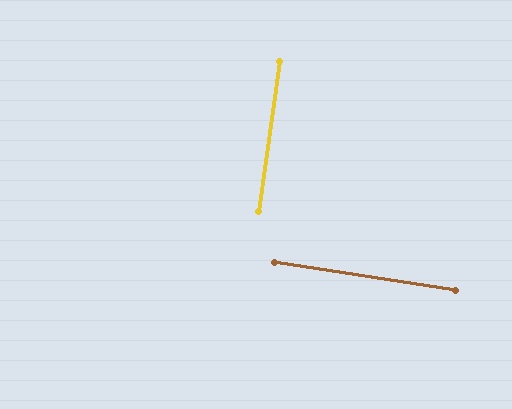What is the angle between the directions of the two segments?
Approximately 89 degrees.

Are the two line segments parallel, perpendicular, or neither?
Perpendicular — they meet at approximately 89°.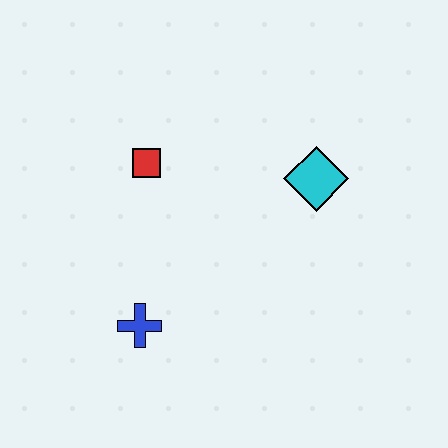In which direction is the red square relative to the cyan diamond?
The red square is to the left of the cyan diamond.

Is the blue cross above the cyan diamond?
No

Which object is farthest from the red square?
The cyan diamond is farthest from the red square.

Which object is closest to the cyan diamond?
The red square is closest to the cyan diamond.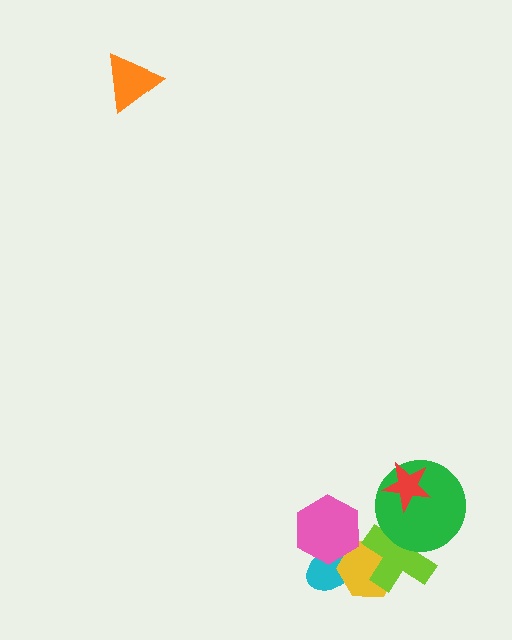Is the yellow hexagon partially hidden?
Yes, it is partially covered by another shape.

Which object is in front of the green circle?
The red star is in front of the green circle.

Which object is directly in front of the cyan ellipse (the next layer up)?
The yellow hexagon is directly in front of the cyan ellipse.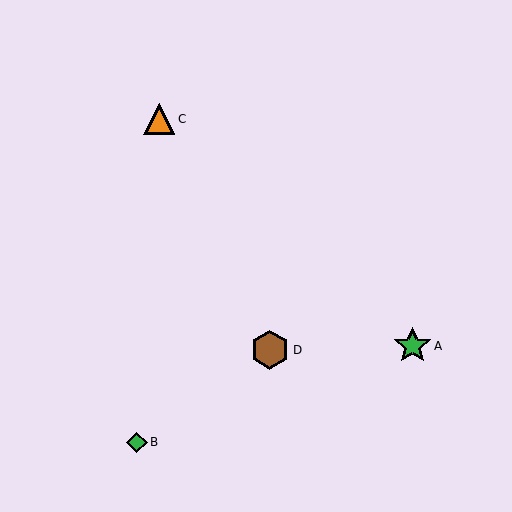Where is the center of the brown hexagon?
The center of the brown hexagon is at (270, 350).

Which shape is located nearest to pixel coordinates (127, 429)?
The green diamond (labeled B) at (137, 443) is nearest to that location.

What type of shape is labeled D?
Shape D is a brown hexagon.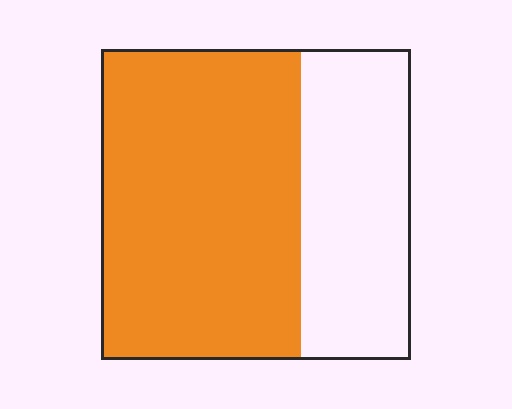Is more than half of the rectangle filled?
Yes.